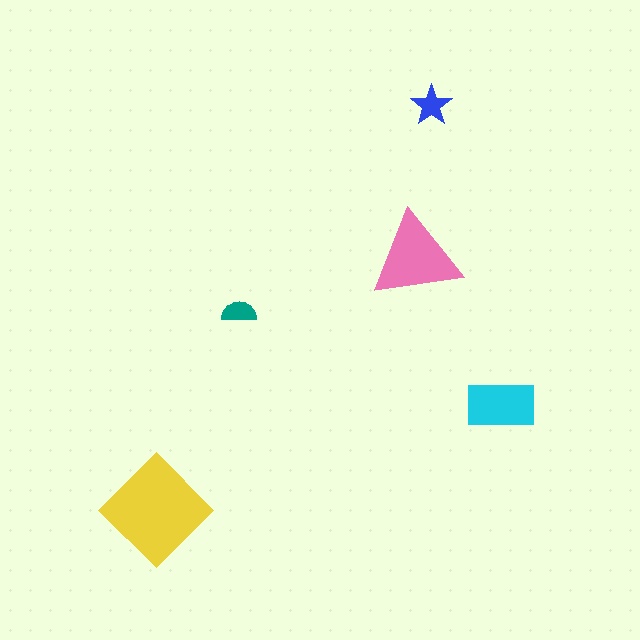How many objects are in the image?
There are 5 objects in the image.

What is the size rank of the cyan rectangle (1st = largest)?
3rd.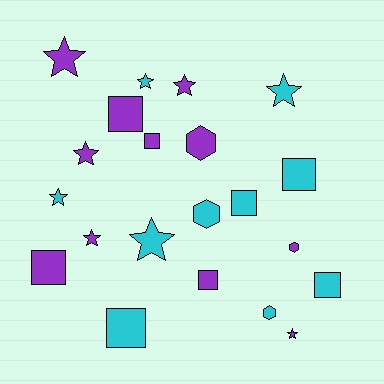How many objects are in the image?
There are 21 objects.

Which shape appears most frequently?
Star, with 9 objects.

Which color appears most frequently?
Purple, with 11 objects.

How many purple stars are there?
There are 5 purple stars.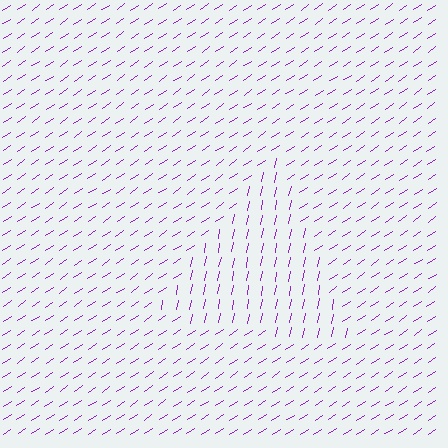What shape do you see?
I see a triangle.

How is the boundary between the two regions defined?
The boundary is defined purely by a change in line orientation (approximately 45 degrees difference). All lines are the same color and thickness.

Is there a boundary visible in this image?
Yes, there is a texture boundary formed by a change in line orientation.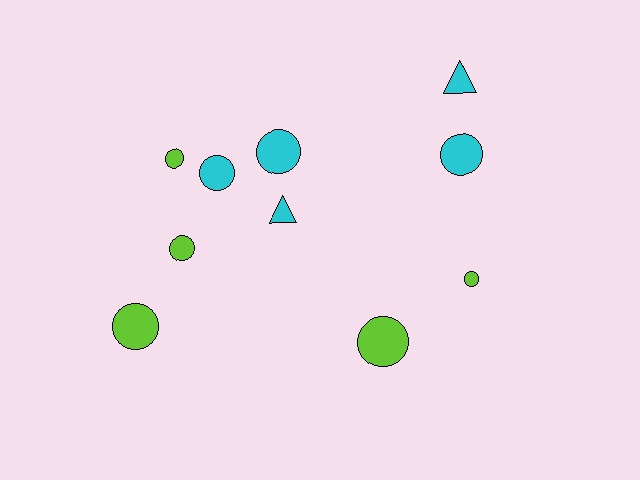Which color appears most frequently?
Lime, with 5 objects.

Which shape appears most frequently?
Circle, with 8 objects.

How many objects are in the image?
There are 10 objects.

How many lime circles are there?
There are 5 lime circles.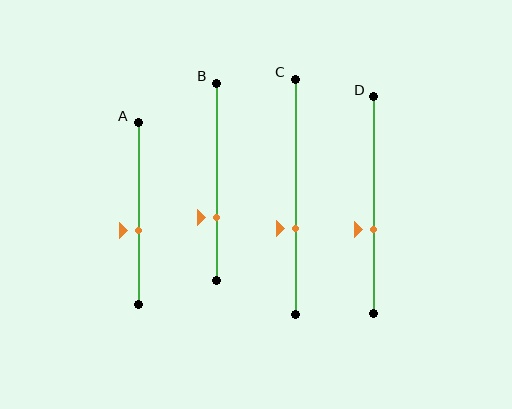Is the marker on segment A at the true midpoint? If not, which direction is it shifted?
No, the marker on segment A is shifted downward by about 9% of the segment length.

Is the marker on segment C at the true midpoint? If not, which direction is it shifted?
No, the marker on segment C is shifted downward by about 13% of the segment length.